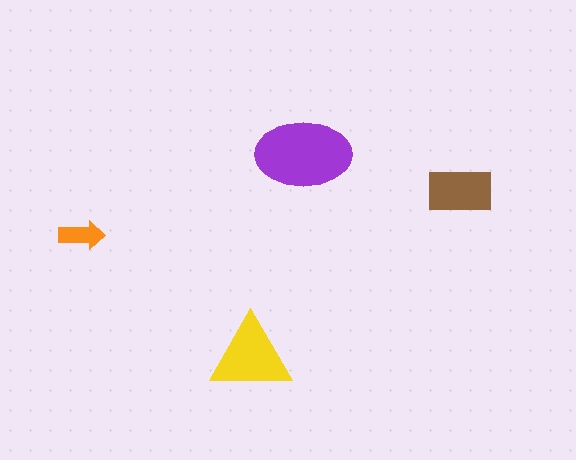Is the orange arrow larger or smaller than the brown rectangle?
Smaller.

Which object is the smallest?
The orange arrow.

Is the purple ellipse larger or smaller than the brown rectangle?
Larger.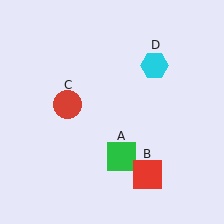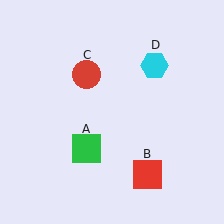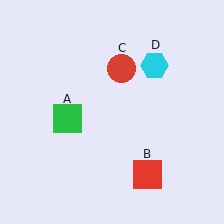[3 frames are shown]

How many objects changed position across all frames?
2 objects changed position: green square (object A), red circle (object C).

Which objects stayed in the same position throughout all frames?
Red square (object B) and cyan hexagon (object D) remained stationary.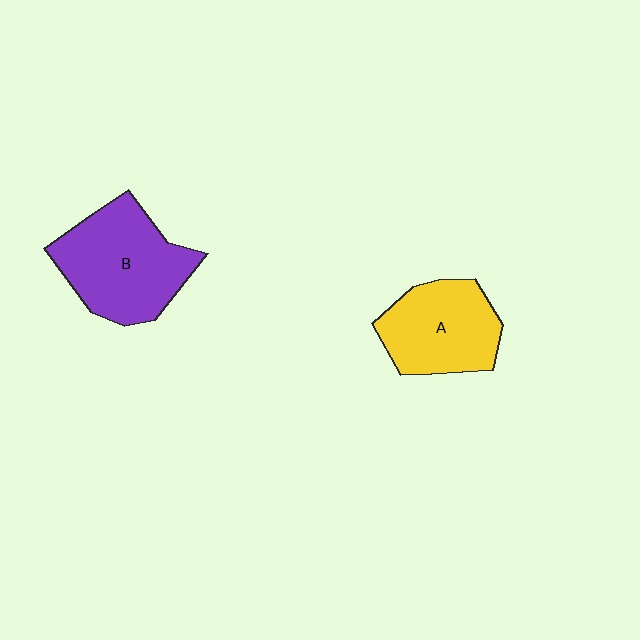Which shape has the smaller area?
Shape A (yellow).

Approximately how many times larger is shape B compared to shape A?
Approximately 1.3 times.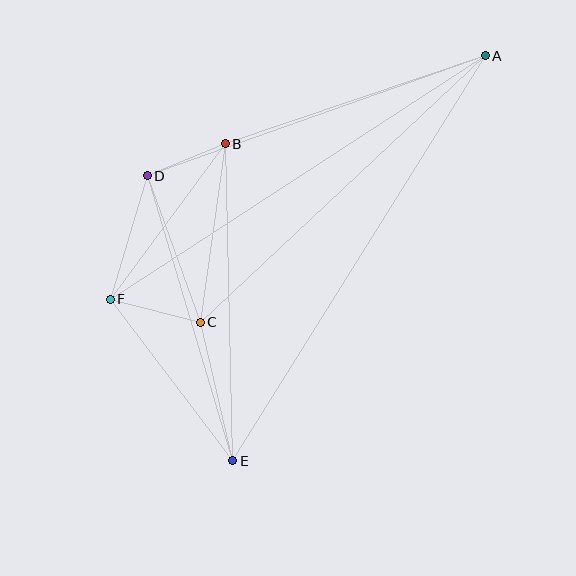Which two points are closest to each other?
Points B and D are closest to each other.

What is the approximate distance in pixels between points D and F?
The distance between D and F is approximately 129 pixels.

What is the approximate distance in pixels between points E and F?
The distance between E and F is approximately 203 pixels.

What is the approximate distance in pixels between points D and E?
The distance between D and E is approximately 297 pixels.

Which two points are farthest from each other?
Points A and E are farthest from each other.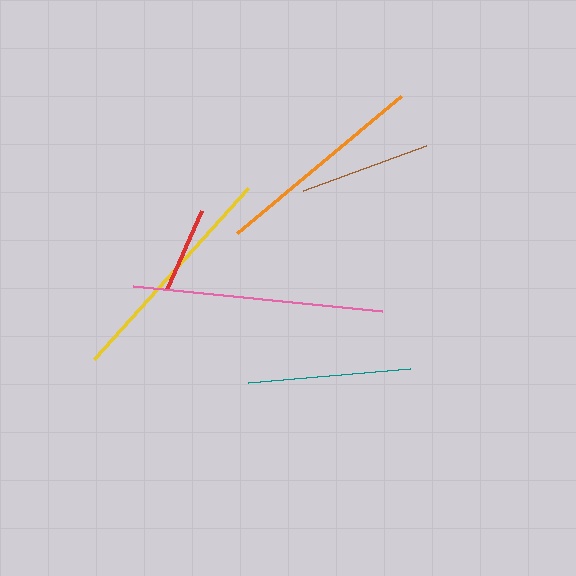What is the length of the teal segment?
The teal segment is approximately 163 pixels long.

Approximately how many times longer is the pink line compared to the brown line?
The pink line is approximately 1.9 times the length of the brown line.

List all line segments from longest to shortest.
From longest to shortest: pink, yellow, orange, teal, brown, red.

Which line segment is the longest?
The pink line is the longest at approximately 250 pixels.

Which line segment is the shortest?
The red line is the shortest at approximately 86 pixels.